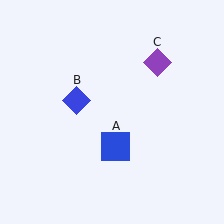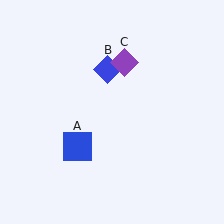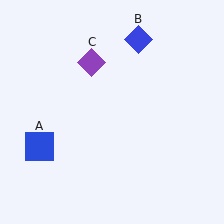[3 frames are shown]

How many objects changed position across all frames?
3 objects changed position: blue square (object A), blue diamond (object B), purple diamond (object C).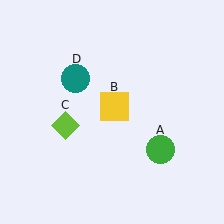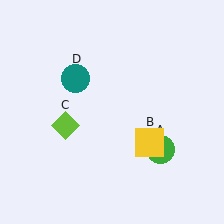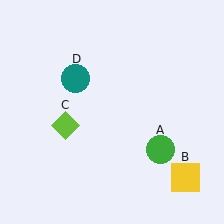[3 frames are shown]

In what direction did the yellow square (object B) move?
The yellow square (object B) moved down and to the right.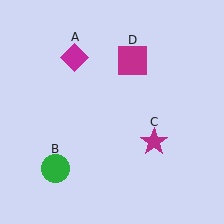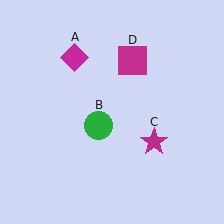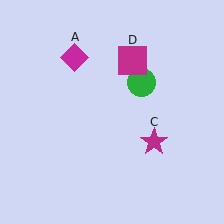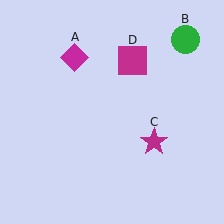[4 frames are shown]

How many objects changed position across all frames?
1 object changed position: green circle (object B).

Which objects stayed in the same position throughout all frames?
Magenta diamond (object A) and magenta star (object C) and magenta square (object D) remained stationary.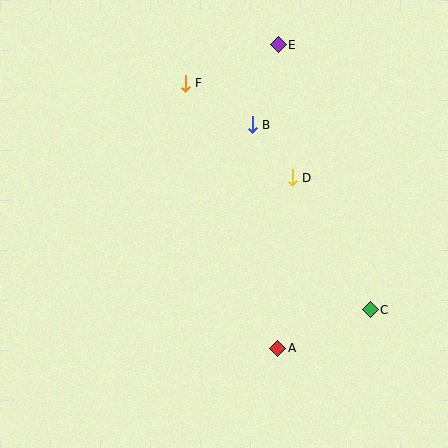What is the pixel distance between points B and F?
The distance between B and F is 79 pixels.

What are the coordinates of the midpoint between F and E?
The midpoint between F and E is at (232, 64).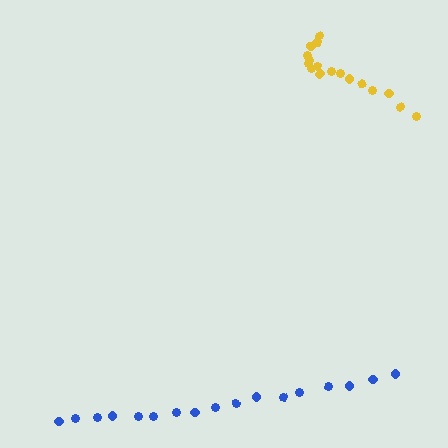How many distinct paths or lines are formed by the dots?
There are 2 distinct paths.